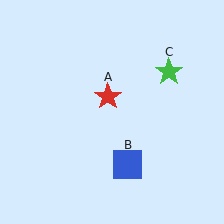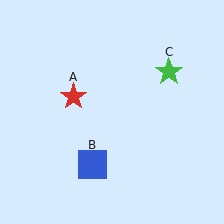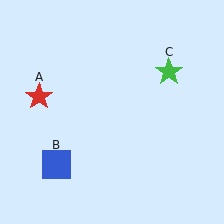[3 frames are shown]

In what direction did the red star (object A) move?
The red star (object A) moved left.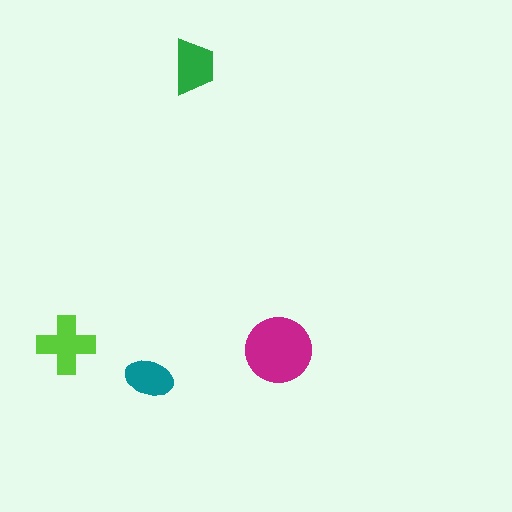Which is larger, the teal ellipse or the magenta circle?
The magenta circle.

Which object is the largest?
The magenta circle.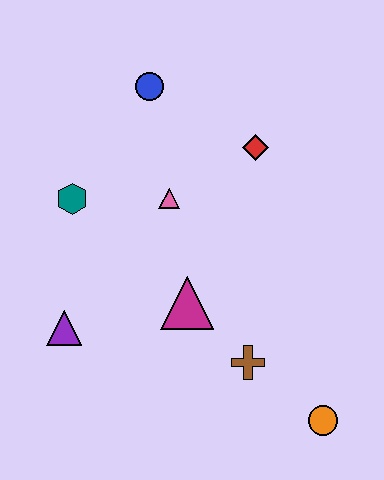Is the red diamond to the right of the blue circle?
Yes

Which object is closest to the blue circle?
The pink triangle is closest to the blue circle.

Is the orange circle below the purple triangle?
Yes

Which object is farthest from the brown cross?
The blue circle is farthest from the brown cross.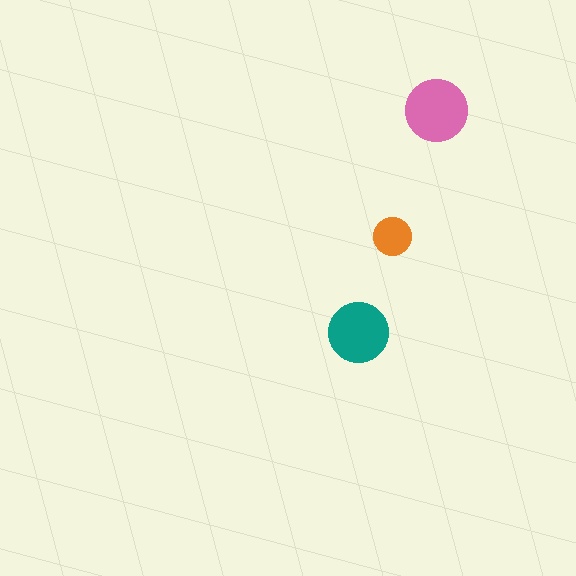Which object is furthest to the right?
The pink circle is rightmost.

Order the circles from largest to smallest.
the pink one, the teal one, the orange one.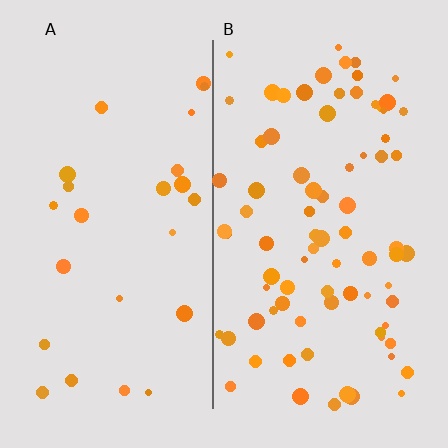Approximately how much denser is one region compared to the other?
Approximately 3.2× — region B over region A.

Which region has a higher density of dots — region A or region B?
B (the right).